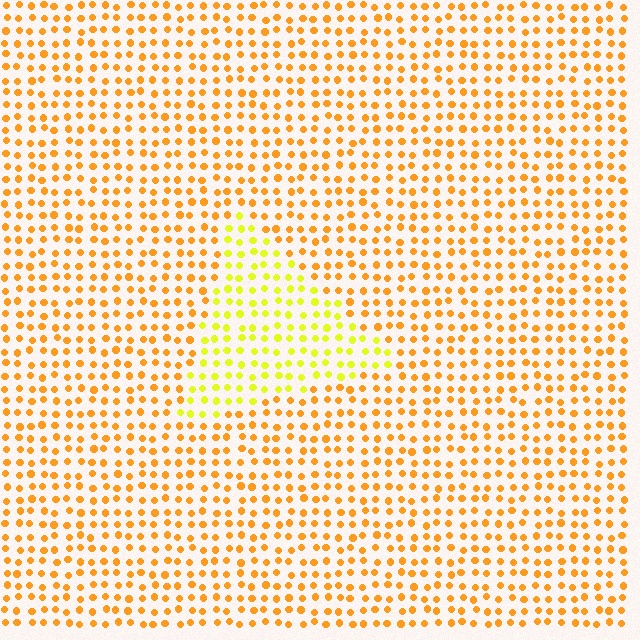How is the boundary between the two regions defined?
The boundary is defined purely by a slight shift in hue (about 34 degrees). Spacing, size, and orientation are identical on both sides.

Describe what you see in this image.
The image is filled with small orange elements in a uniform arrangement. A triangle-shaped region is visible where the elements are tinted to a slightly different hue, forming a subtle color boundary.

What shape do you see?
I see a triangle.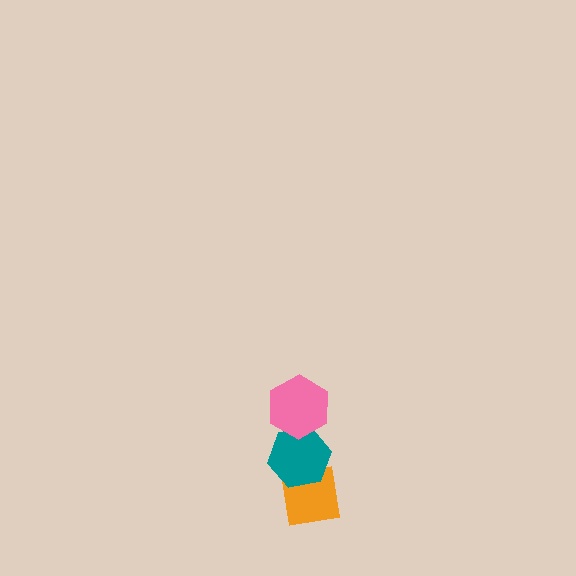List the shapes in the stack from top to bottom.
From top to bottom: the pink hexagon, the teal hexagon, the orange square.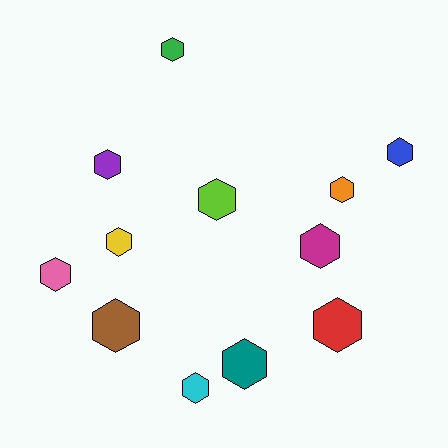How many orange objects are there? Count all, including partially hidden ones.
There is 1 orange object.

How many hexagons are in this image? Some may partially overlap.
There are 12 hexagons.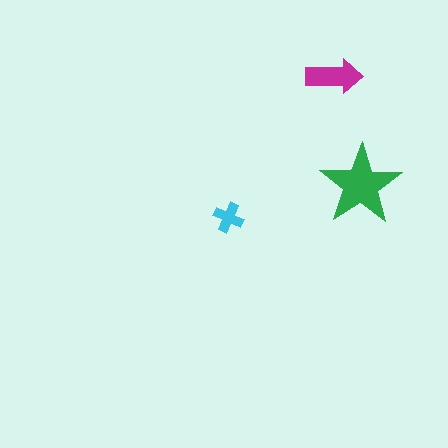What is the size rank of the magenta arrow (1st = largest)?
2nd.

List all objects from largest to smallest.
The green star, the magenta arrow, the cyan cross.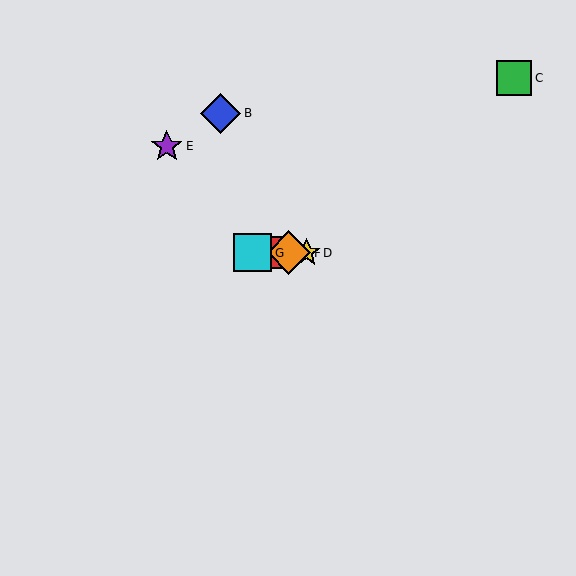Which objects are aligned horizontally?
Objects A, D, F, G are aligned horizontally.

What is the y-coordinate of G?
Object G is at y≈253.